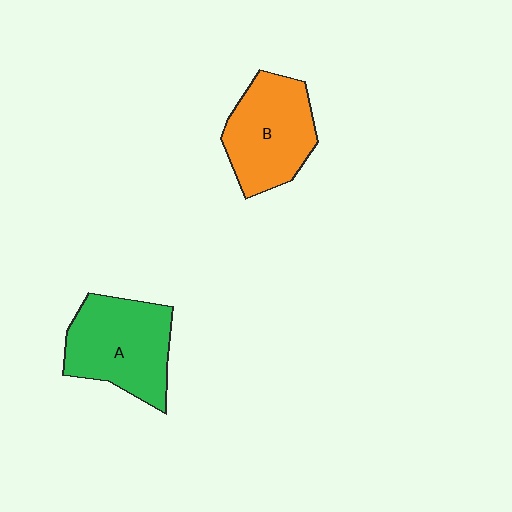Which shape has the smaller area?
Shape B (orange).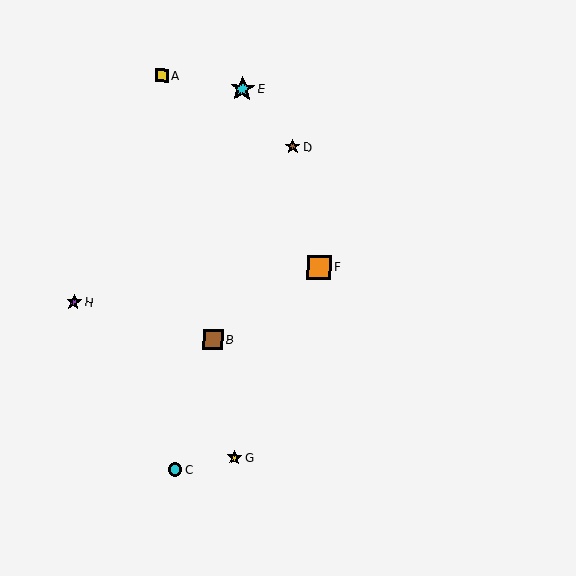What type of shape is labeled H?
Shape H is a purple star.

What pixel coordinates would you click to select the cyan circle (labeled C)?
Click at (175, 470) to select the cyan circle C.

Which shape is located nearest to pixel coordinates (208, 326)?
The brown square (labeled B) at (213, 340) is nearest to that location.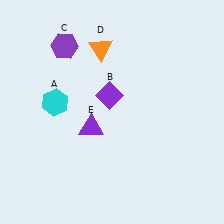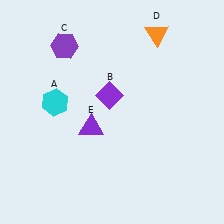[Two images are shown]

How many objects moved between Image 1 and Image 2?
1 object moved between the two images.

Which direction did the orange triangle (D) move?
The orange triangle (D) moved right.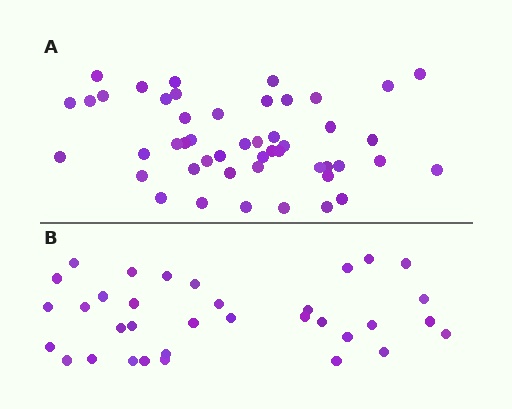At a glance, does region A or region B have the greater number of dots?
Region A (the top region) has more dots.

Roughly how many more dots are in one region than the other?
Region A has approximately 15 more dots than region B.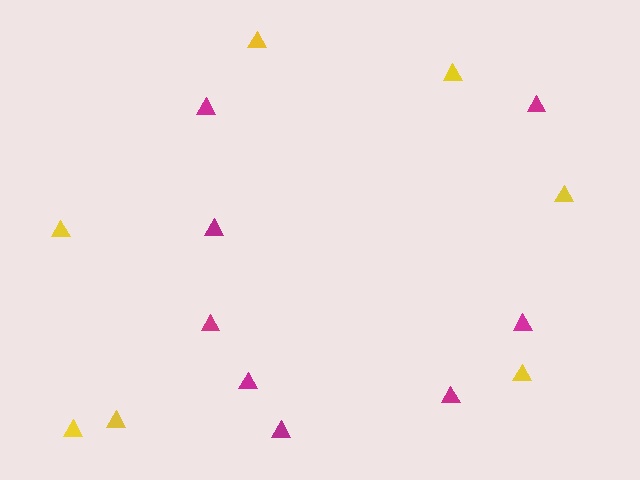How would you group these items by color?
There are 2 groups: one group of yellow triangles (7) and one group of magenta triangles (8).